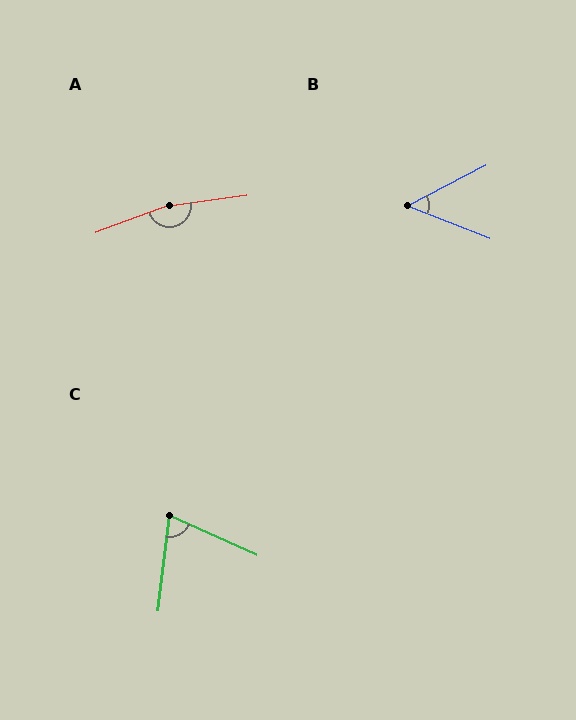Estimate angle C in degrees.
Approximately 72 degrees.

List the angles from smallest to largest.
B (49°), C (72°), A (168°).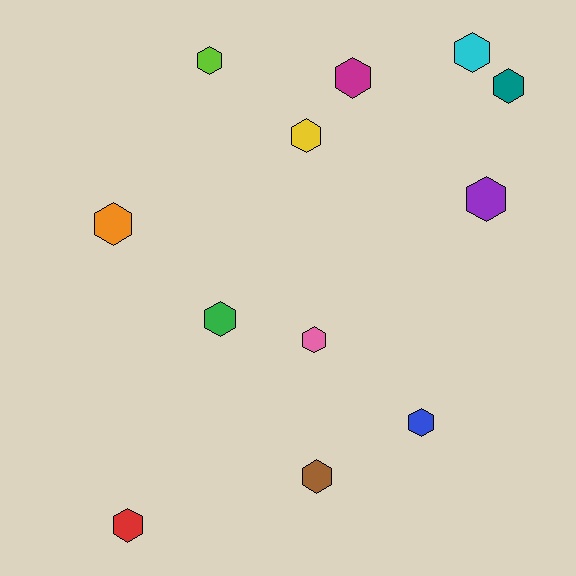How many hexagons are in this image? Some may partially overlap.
There are 12 hexagons.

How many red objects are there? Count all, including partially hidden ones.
There is 1 red object.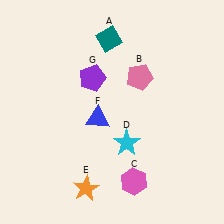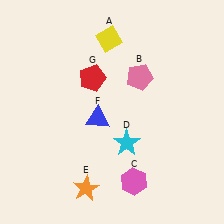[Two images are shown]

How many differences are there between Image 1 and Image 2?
There are 2 differences between the two images.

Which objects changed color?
A changed from teal to yellow. G changed from purple to red.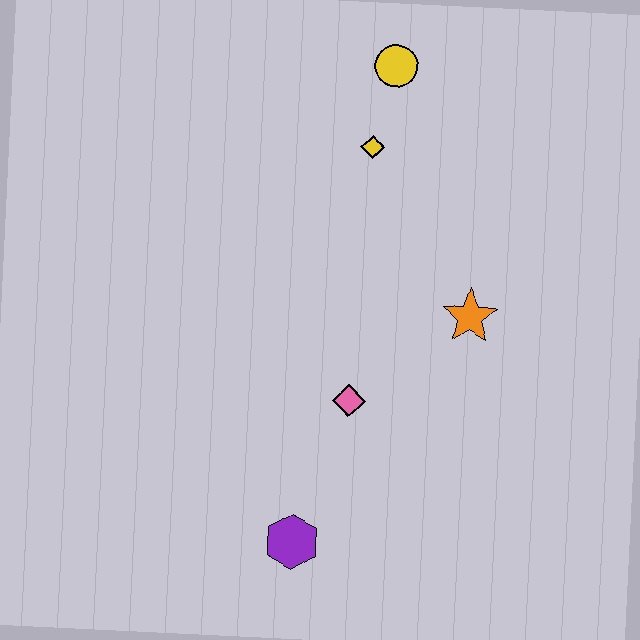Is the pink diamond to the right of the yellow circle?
No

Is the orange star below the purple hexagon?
No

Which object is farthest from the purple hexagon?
The yellow circle is farthest from the purple hexagon.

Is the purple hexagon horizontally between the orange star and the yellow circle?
No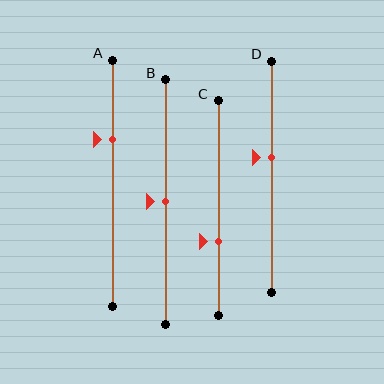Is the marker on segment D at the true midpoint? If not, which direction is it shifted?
No, the marker on segment D is shifted upward by about 8% of the segment length.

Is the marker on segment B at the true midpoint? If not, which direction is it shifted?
Yes, the marker on segment B is at the true midpoint.